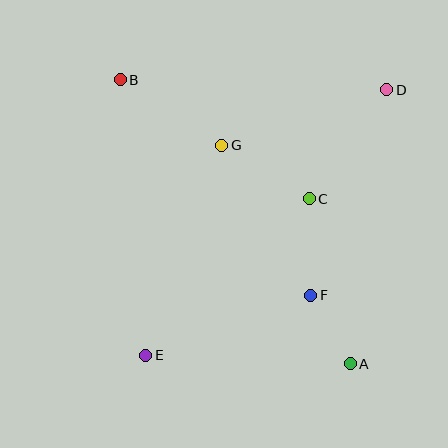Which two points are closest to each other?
Points A and F are closest to each other.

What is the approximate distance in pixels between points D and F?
The distance between D and F is approximately 219 pixels.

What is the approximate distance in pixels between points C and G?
The distance between C and G is approximately 103 pixels.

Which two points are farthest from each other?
Points A and B are farthest from each other.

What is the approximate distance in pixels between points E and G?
The distance between E and G is approximately 223 pixels.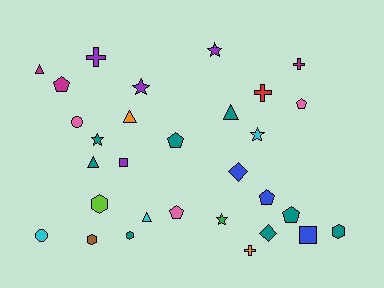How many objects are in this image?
There are 30 objects.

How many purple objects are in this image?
There are 4 purple objects.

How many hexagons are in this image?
There are 4 hexagons.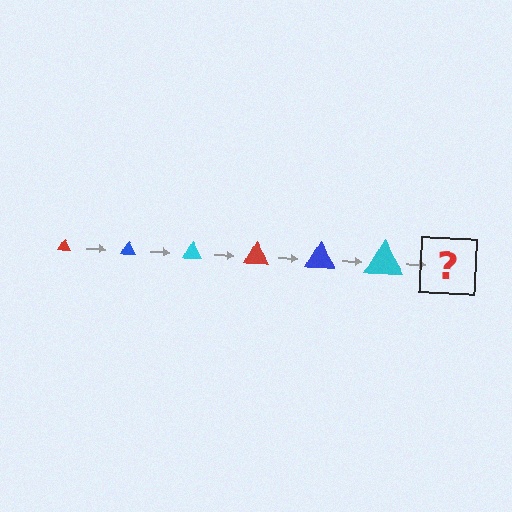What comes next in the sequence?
The next element should be a red triangle, larger than the previous one.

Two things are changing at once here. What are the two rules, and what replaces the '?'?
The two rules are that the triangle grows larger each step and the color cycles through red, blue, and cyan. The '?' should be a red triangle, larger than the previous one.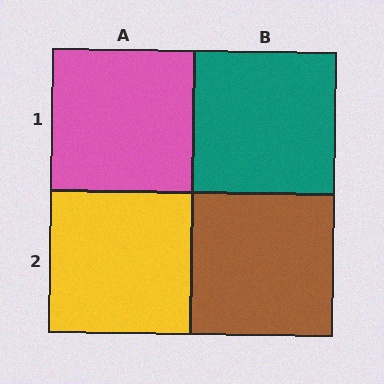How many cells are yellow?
1 cell is yellow.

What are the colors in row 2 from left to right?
Yellow, brown.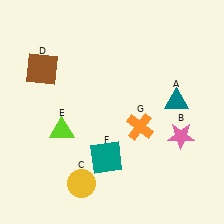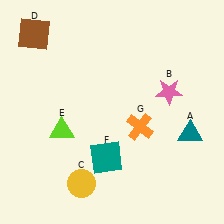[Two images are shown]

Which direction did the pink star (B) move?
The pink star (B) moved up.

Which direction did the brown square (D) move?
The brown square (D) moved up.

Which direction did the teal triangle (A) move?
The teal triangle (A) moved down.